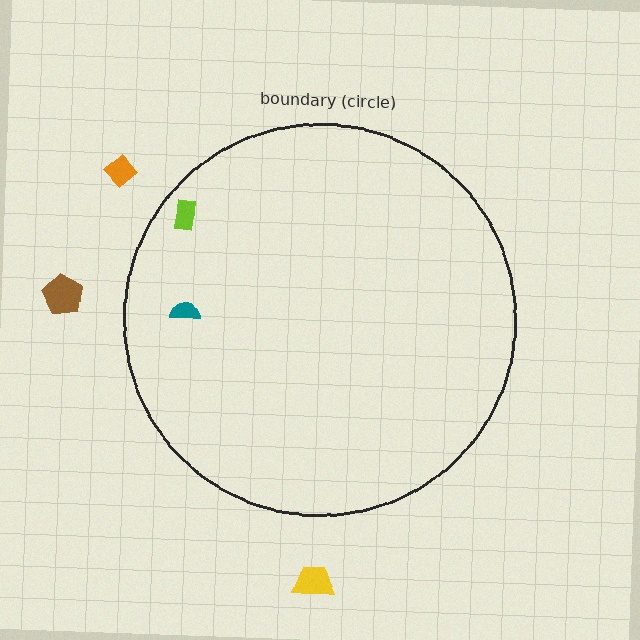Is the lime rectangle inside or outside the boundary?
Inside.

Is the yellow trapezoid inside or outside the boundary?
Outside.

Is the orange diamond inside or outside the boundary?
Outside.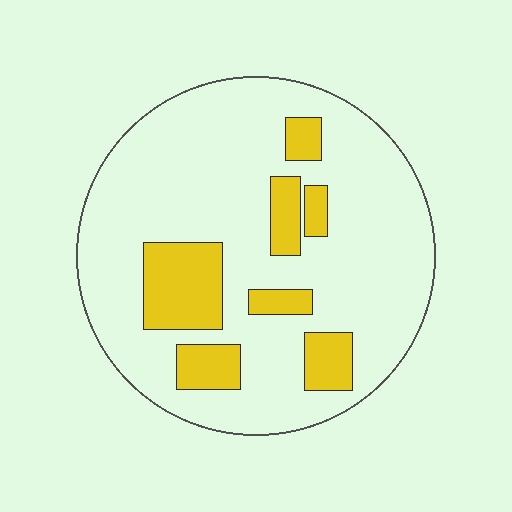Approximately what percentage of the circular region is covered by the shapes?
Approximately 20%.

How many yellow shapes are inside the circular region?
7.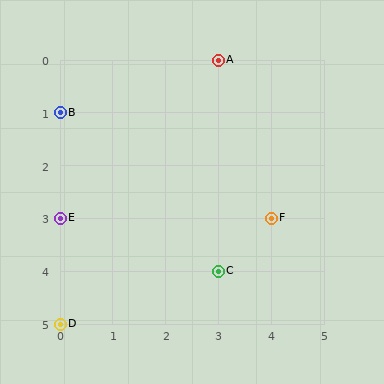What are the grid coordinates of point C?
Point C is at grid coordinates (3, 4).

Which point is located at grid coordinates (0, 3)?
Point E is at (0, 3).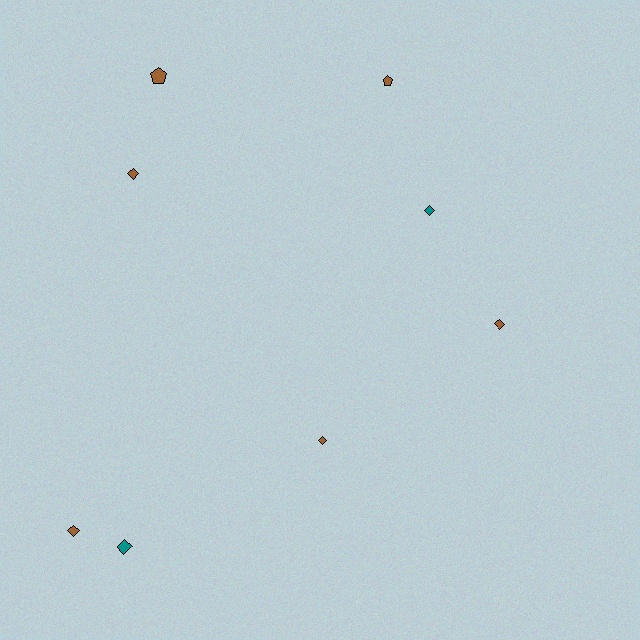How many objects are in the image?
There are 8 objects.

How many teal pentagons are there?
There are no teal pentagons.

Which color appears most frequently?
Brown, with 6 objects.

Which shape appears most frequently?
Diamond, with 6 objects.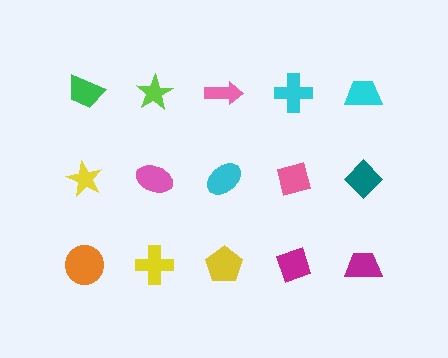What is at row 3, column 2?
A yellow cross.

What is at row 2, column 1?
A yellow star.